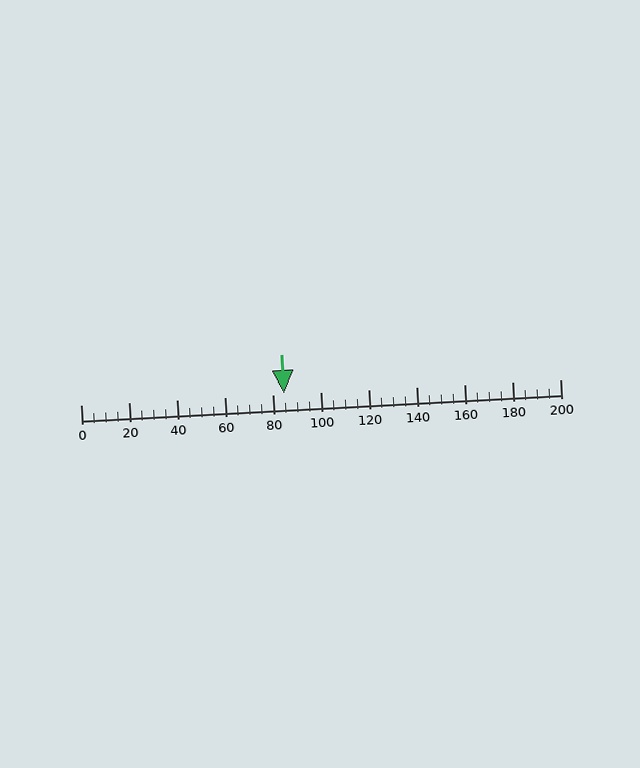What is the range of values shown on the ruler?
The ruler shows values from 0 to 200.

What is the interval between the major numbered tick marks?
The major tick marks are spaced 20 units apart.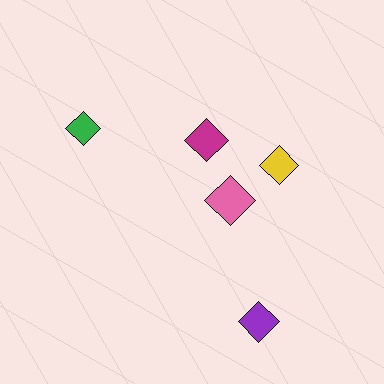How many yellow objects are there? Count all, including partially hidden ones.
There is 1 yellow object.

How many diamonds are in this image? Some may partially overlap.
There are 5 diamonds.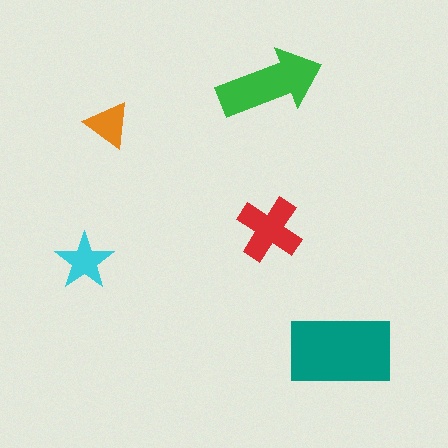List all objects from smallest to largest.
The orange triangle, the cyan star, the red cross, the green arrow, the teal rectangle.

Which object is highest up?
The green arrow is topmost.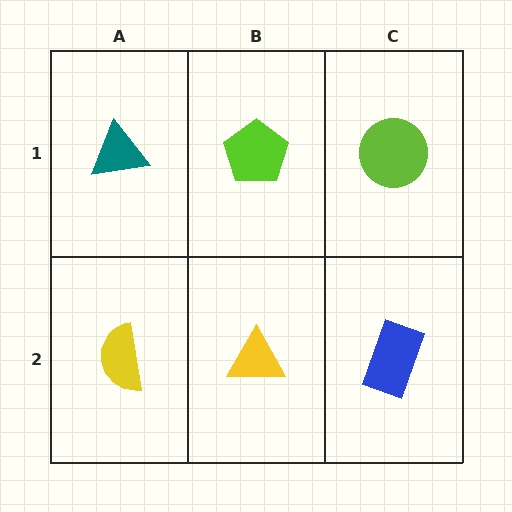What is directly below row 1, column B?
A yellow triangle.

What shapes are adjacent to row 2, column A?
A teal triangle (row 1, column A), a yellow triangle (row 2, column B).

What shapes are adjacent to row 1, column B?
A yellow triangle (row 2, column B), a teal triangle (row 1, column A), a lime circle (row 1, column C).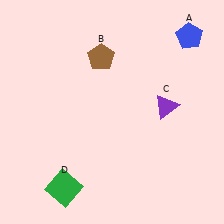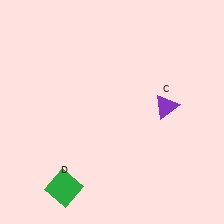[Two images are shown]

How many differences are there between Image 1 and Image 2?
There are 2 differences between the two images.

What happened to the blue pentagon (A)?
The blue pentagon (A) was removed in Image 2. It was in the top-right area of Image 1.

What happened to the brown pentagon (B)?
The brown pentagon (B) was removed in Image 2. It was in the top-left area of Image 1.